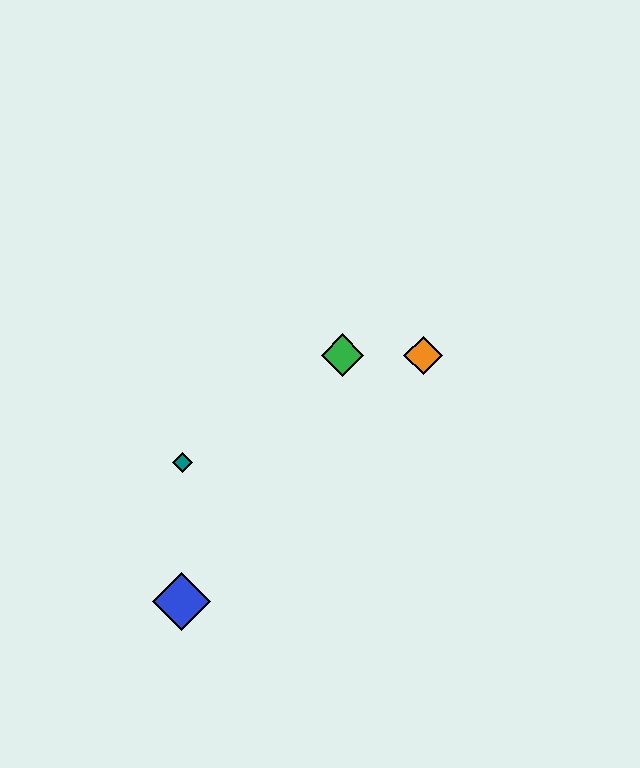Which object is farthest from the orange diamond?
The blue diamond is farthest from the orange diamond.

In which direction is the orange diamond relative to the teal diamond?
The orange diamond is to the right of the teal diamond.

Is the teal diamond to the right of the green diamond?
No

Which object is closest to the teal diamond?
The blue diamond is closest to the teal diamond.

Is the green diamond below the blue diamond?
No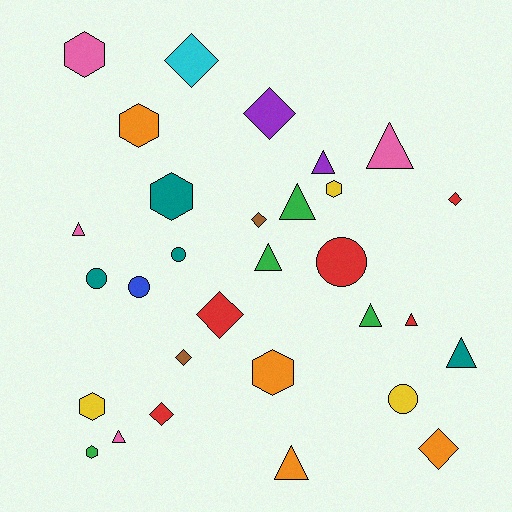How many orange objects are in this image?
There are 4 orange objects.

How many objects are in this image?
There are 30 objects.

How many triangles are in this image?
There are 10 triangles.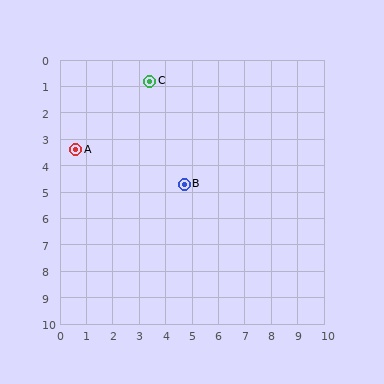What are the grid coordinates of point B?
Point B is at approximately (4.7, 4.7).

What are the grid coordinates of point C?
Point C is at approximately (3.4, 0.8).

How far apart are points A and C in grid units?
Points A and C are about 3.8 grid units apart.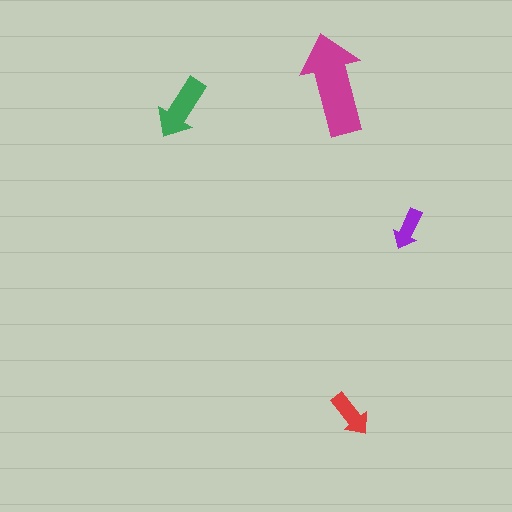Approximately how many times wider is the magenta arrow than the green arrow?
About 1.5 times wider.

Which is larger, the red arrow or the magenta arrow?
The magenta one.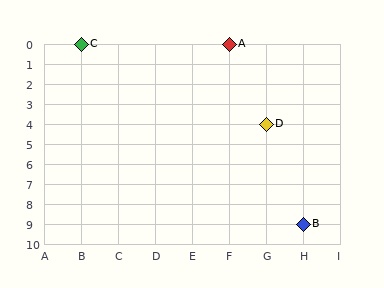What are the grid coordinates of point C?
Point C is at grid coordinates (B, 0).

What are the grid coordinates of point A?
Point A is at grid coordinates (F, 0).